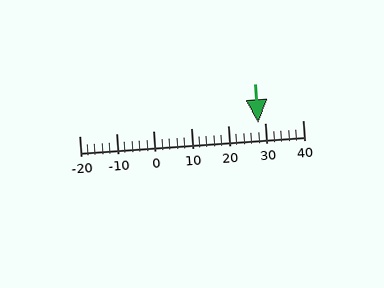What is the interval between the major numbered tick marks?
The major tick marks are spaced 10 units apart.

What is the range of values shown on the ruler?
The ruler shows values from -20 to 40.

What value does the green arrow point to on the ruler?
The green arrow points to approximately 28.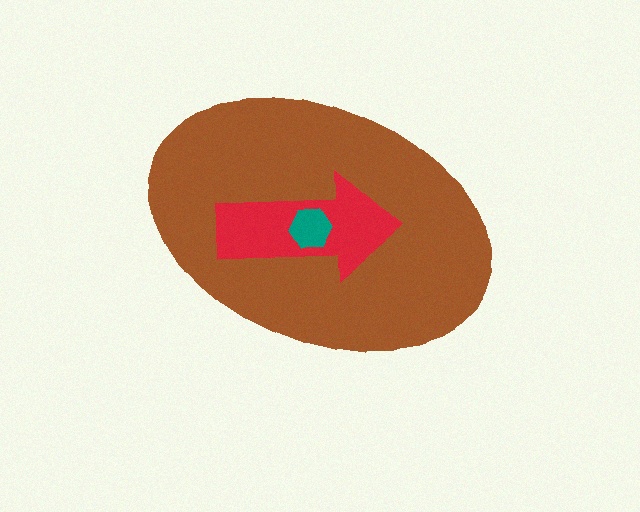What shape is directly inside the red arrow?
The teal hexagon.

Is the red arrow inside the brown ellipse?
Yes.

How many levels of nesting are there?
3.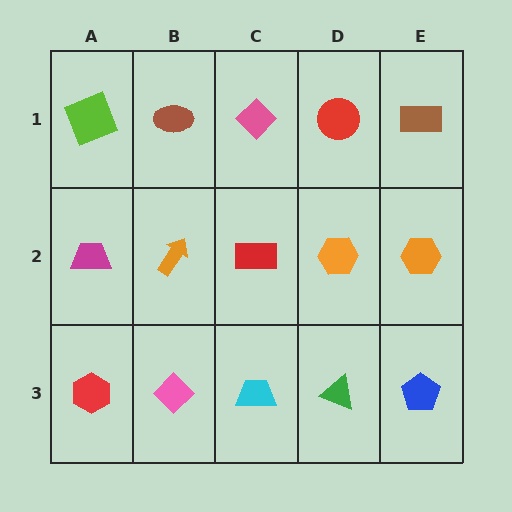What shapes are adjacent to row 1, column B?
An orange arrow (row 2, column B), a lime square (row 1, column A), a pink diamond (row 1, column C).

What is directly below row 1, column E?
An orange hexagon.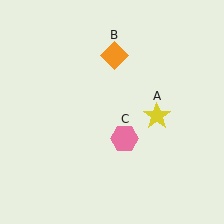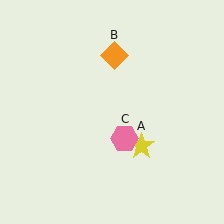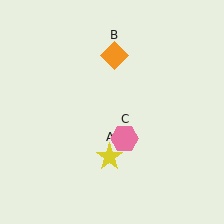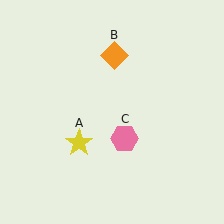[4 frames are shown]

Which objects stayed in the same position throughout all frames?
Orange diamond (object B) and pink hexagon (object C) remained stationary.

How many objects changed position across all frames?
1 object changed position: yellow star (object A).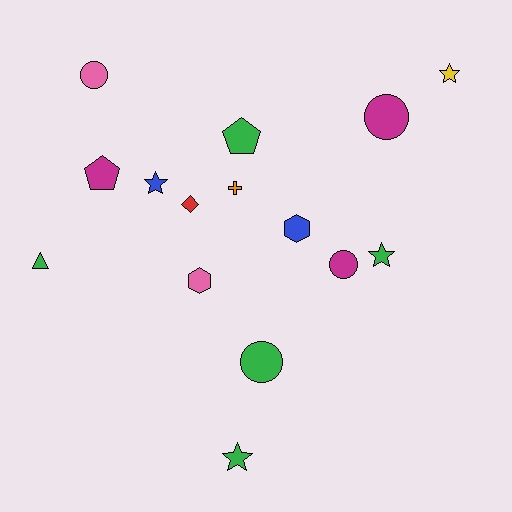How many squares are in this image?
There are no squares.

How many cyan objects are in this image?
There are no cyan objects.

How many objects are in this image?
There are 15 objects.